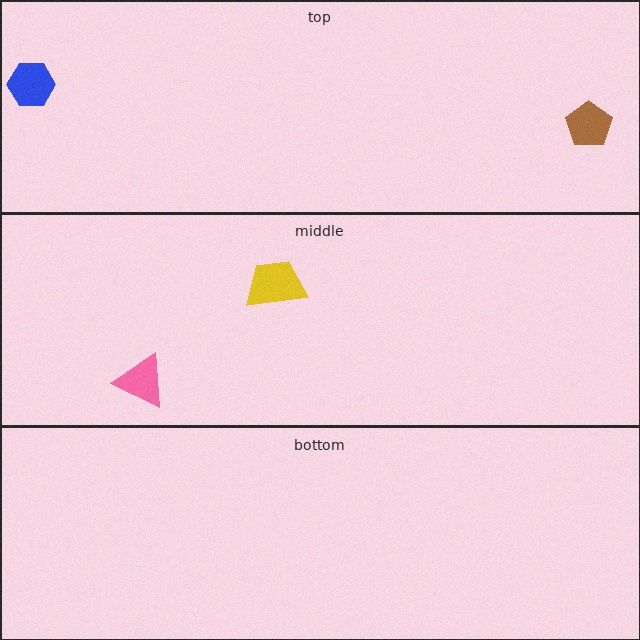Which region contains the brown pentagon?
The top region.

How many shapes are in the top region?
2.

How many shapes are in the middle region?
2.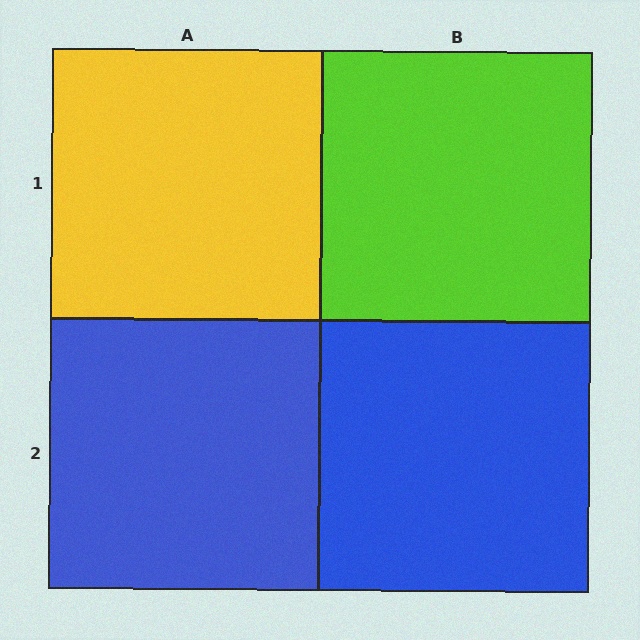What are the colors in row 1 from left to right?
Yellow, lime.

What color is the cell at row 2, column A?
Blue.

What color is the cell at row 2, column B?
Blue.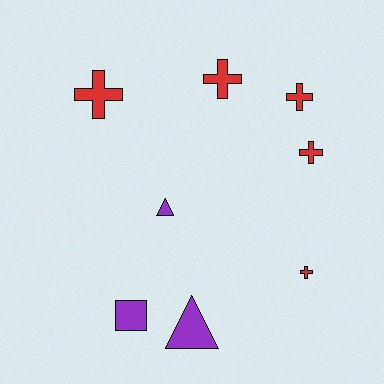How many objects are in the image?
There are 8 objects.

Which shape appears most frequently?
Cross, with 5 objects.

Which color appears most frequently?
Red, with 5 objects.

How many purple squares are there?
There is 1 purple square.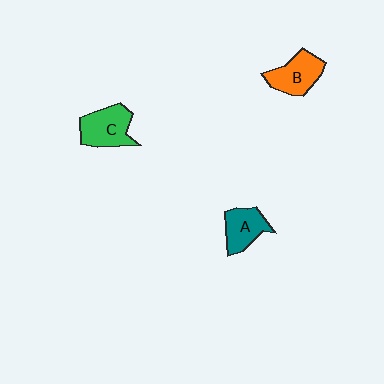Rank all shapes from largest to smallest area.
From largest to smallest: C (green), B (orange), A (teal).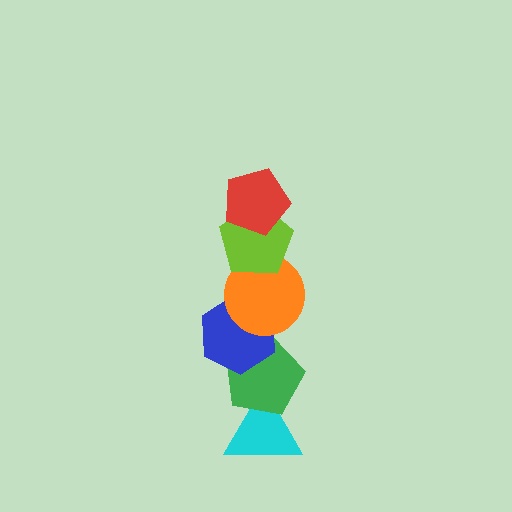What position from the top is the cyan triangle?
The cyan triangle is 6th from the top.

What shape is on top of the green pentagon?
The blue hexagon is on top of the green pentagon.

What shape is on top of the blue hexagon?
The orange circle is on top of the blue hexagon.